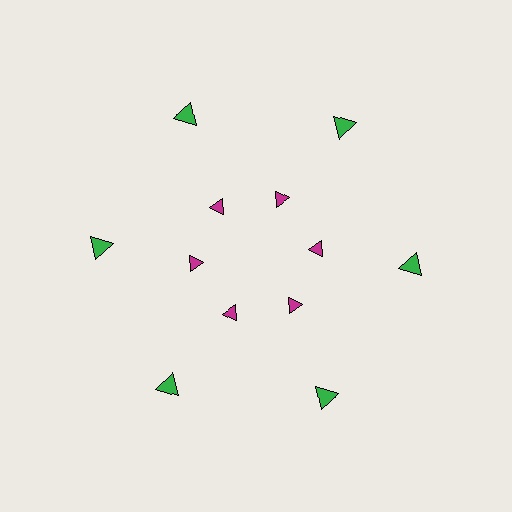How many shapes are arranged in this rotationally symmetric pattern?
There are 12 shapes, arranged in 6 groups of 2.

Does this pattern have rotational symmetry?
Yes, this pattern has 6-fold rotational symmetry. It looks the same after rotating 60 degrees around the center.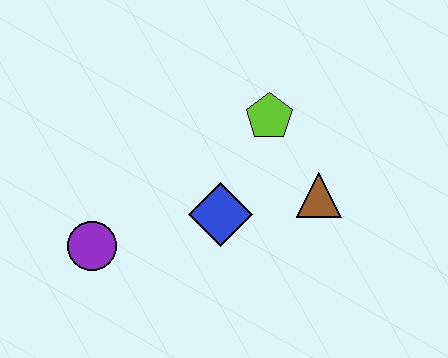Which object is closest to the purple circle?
The blue diamond is closest to the purple circle.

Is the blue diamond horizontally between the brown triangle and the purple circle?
Yes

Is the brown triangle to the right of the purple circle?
Yes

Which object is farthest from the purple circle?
The brown triangle is farthest from the purple circle.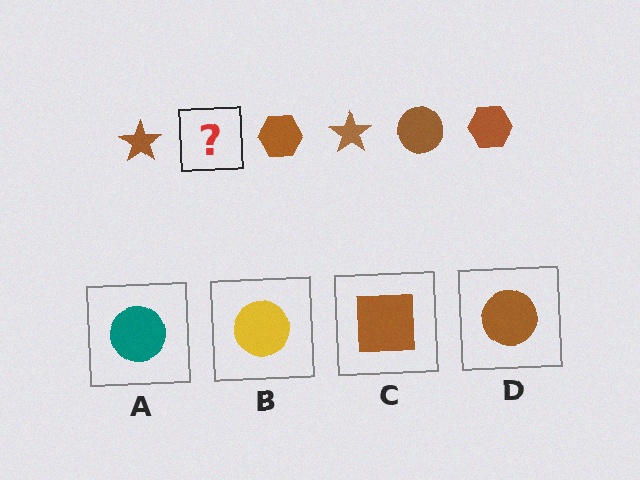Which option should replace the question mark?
Option D.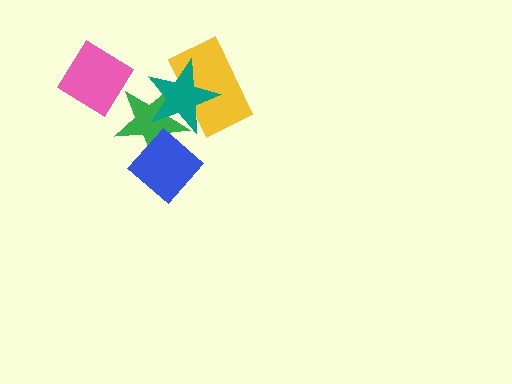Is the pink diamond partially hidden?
No, no other shape covers it.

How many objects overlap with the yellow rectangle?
2 objects overlap with the yellow rectangle.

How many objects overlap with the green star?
3 objects overlap with the green star.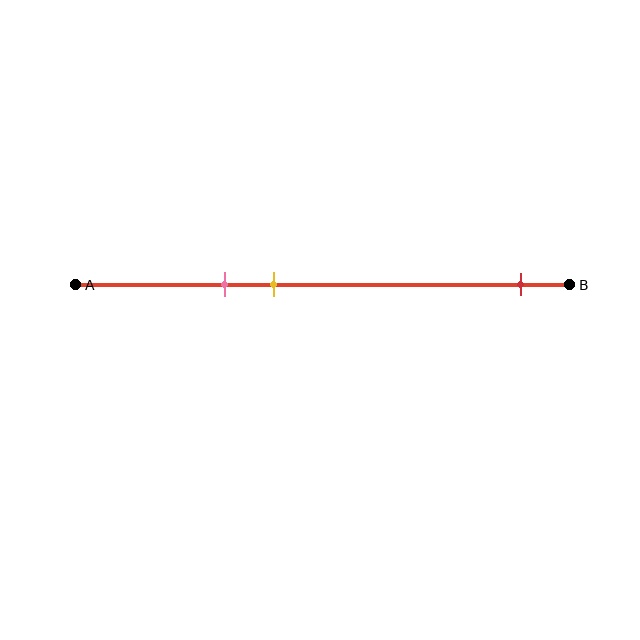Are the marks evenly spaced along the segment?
No, the marks are not evenly spaced.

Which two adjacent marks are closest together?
The pink and yellow marks are the closest adjacent pair.